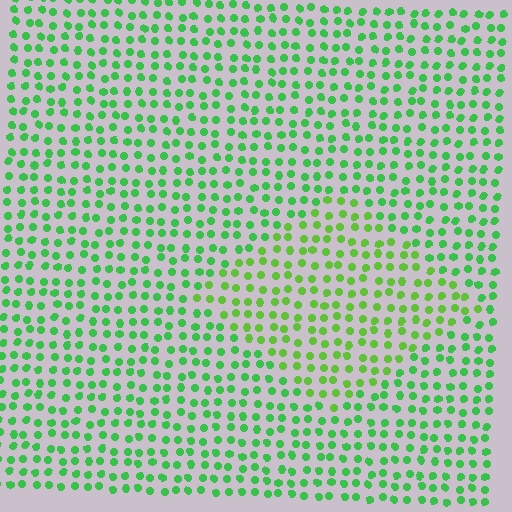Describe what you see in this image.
The image is filled with small green elements in a uniform arrangement. A diamond-shaped region is visible where the elements are tinted to a slightly different hue, forming a subtle color boundary.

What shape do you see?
I see a diamond.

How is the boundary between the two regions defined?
The boundary is defined purely by a slight shift in hue (about 26 degrees). Spacing, size, and orientation are identical on both sides.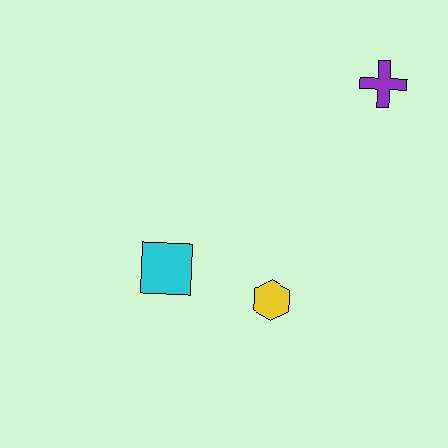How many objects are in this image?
There are 3 objects.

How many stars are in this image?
There are no stars.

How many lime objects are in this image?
There are no lime objects.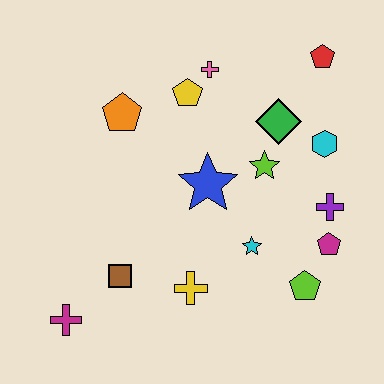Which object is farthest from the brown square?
The red pentagon is farthest from the brown square.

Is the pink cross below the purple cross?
No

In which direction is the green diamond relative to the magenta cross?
The green diamond is to the right of the magenta cross.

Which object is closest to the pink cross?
The yellow pentagon is closest to the pink cross.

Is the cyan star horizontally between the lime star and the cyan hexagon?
No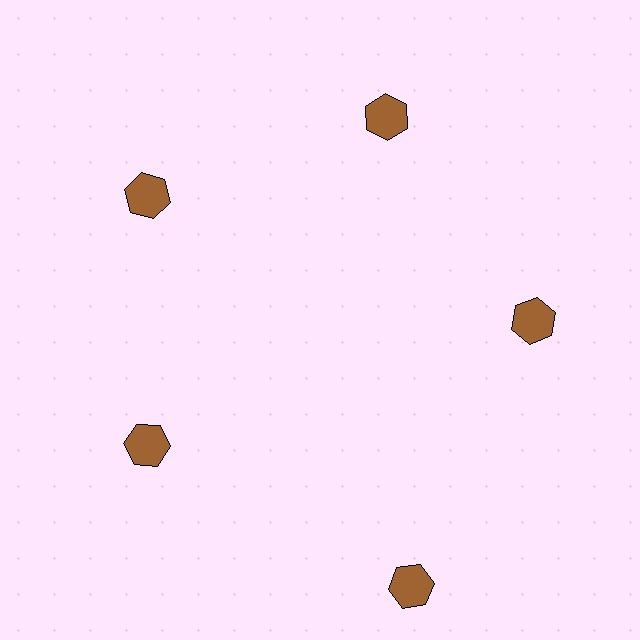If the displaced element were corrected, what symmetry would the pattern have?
It would have 5-fold rotational symmetry — the pattern would map onto itself every 72 degrees.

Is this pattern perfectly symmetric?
No. The 5 brown hexagons are arranged in a ring, but one element near the 5 o'clock position is pushed outward from the center, breaking the 5-fold rotational symmetry.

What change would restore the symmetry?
The symmetry would be restored by moving it inward, back onto the ring so that all 5 hexagons sit at equal angles and equal distance from the center.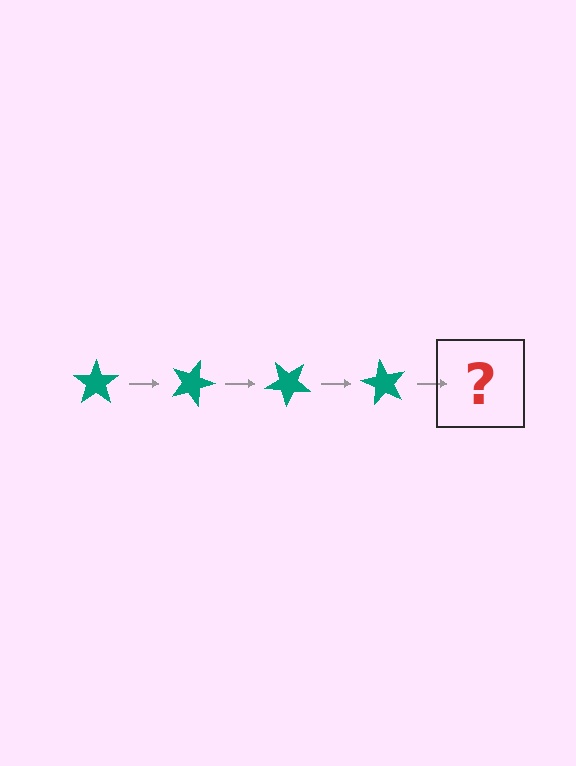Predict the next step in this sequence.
The next step is a teal star rotated 80 degrees.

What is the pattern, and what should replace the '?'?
The pattern is that the star rotates 20 degrees each step. The '?' should be a teal star rotated 80 degrees.